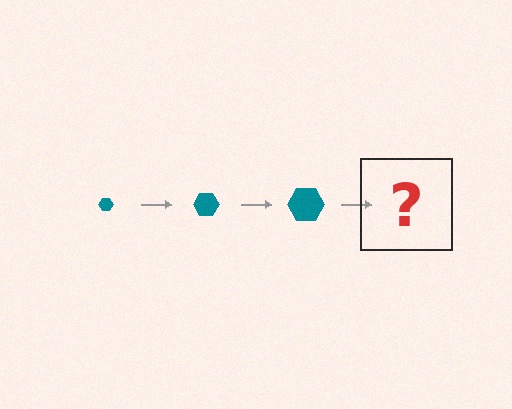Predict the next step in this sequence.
The next step is a teal hexagon, larger than the previous one.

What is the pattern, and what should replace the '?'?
The pattern is that the hexagon gets progressively larger each step. The '?' should be a teal hexagon, larger than the previous one.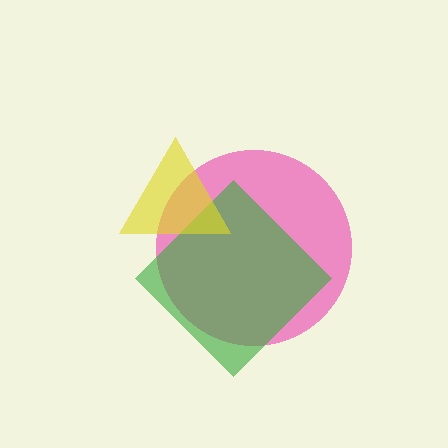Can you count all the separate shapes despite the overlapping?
Yes, there are 3 separate shapes.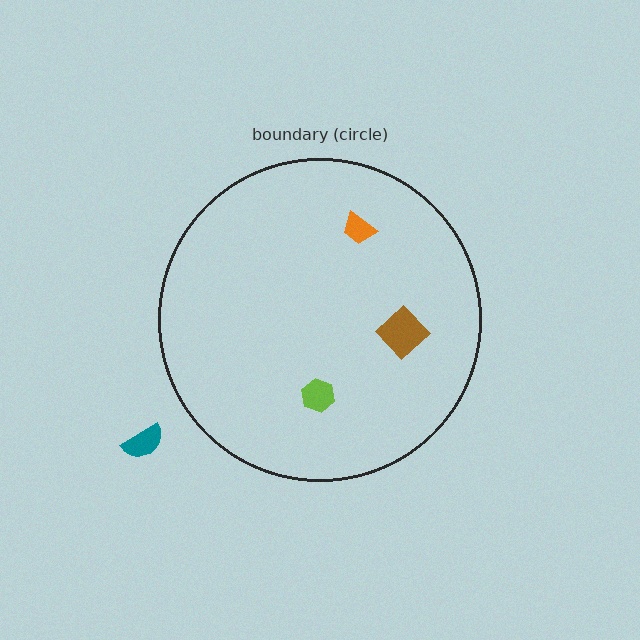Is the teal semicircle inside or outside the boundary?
Outside.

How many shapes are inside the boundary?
3 inside, 1 outside.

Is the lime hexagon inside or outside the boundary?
Inside.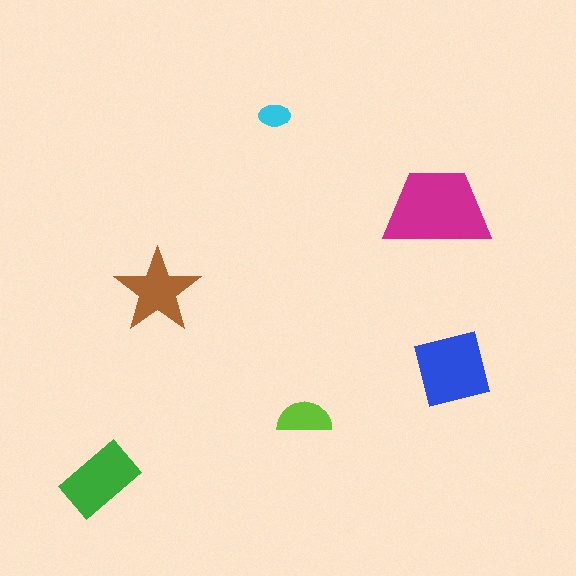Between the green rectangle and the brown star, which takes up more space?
The green rectangle.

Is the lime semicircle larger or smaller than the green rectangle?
Smaller.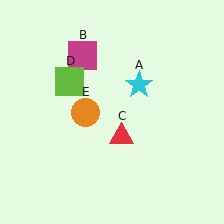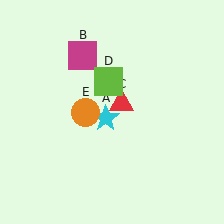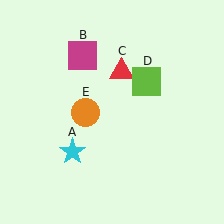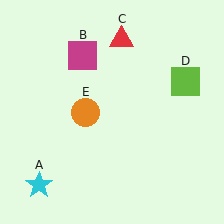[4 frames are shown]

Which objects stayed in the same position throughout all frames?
Magenta square (object B) and orange circle (object E) remained stationary.